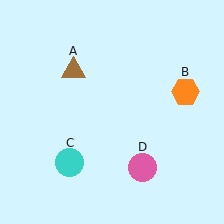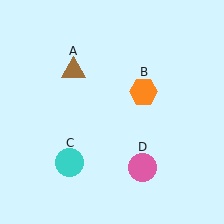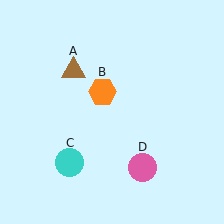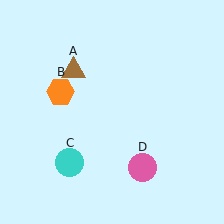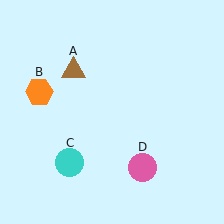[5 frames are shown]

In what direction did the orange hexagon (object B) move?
The orange hexagon (object B) moved left.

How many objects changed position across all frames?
1 object changed position: orange hexagon (object B).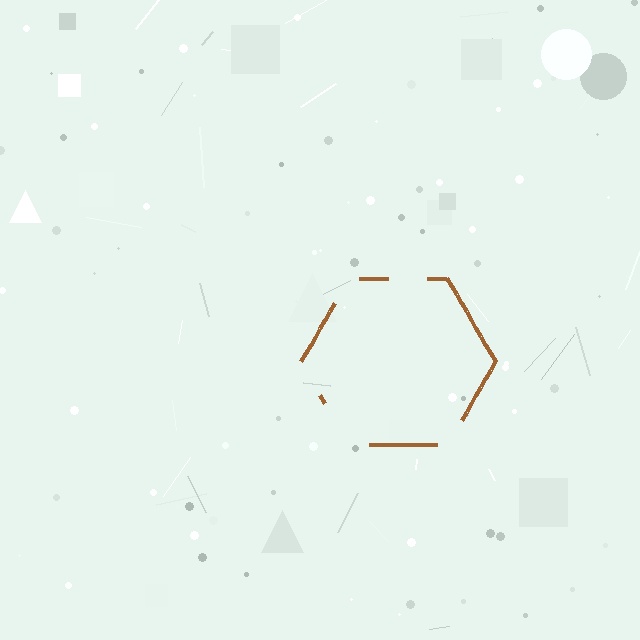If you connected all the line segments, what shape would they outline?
They would outline a hexagon.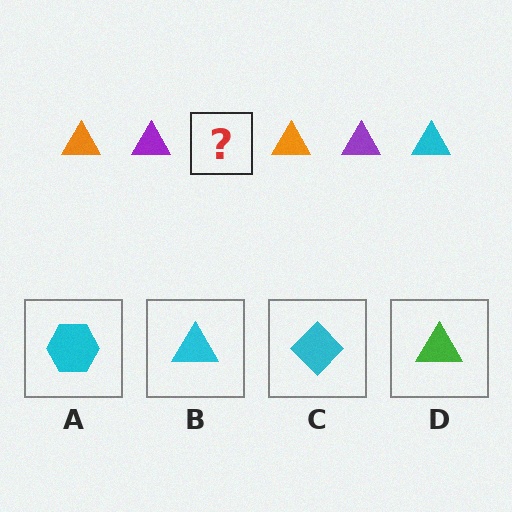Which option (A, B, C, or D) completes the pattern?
B.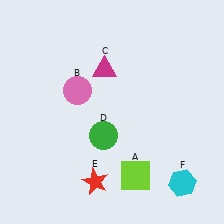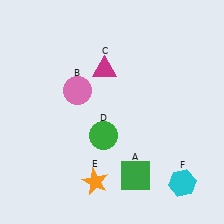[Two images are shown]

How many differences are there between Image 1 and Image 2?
There are 2 differences between the two images.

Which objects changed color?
A changed from lime to green. E changed from red to orange.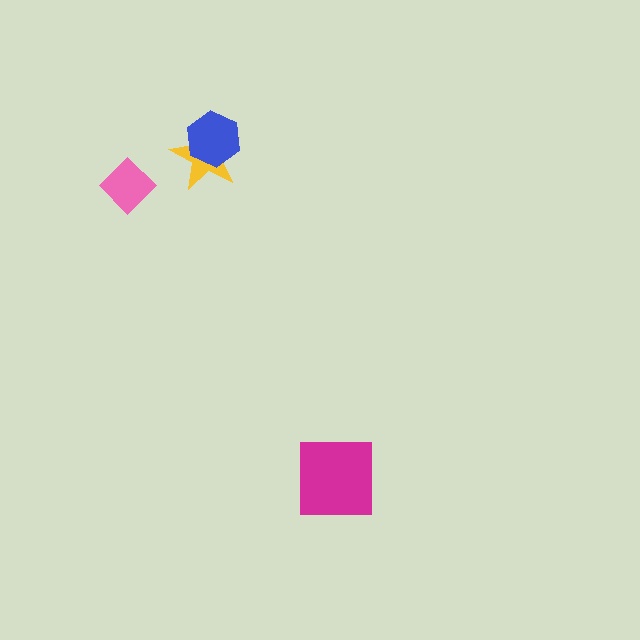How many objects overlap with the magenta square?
0 objects overlap with the magenta square.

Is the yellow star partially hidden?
Yes, it is partially covered by another shape.